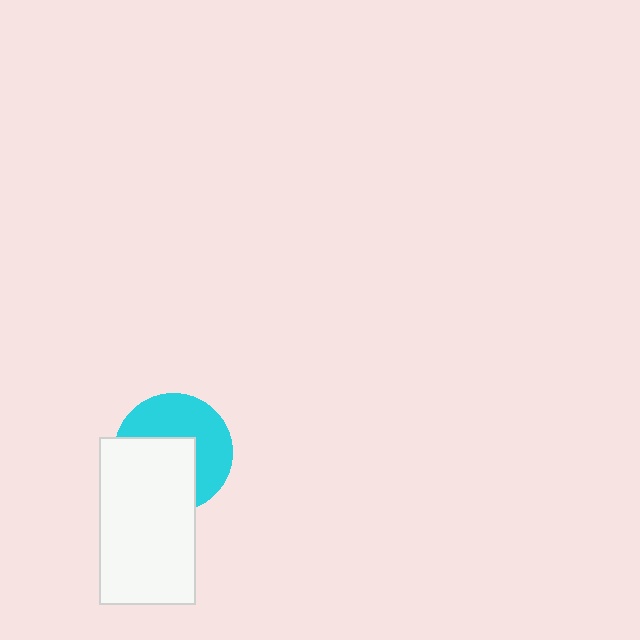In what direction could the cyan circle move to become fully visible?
The cyan circle could move toward the upper-right. That would shift it out from behind the white rectangle entirely.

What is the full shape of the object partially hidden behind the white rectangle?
The partially hidden object is a cyan circle.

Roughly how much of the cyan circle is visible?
About half of it is visible (roughly 53%).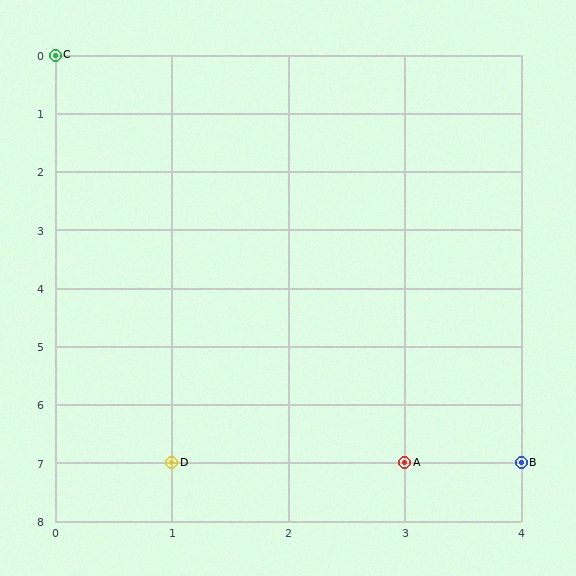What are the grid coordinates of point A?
Point A is at grid coordinates (3, 7).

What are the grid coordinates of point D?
Point D is at grid coordinates (1, 7).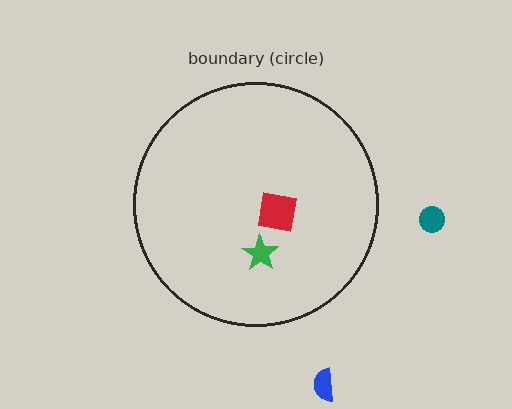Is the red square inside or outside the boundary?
Inside.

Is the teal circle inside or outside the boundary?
Outside.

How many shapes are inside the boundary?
2 inside, 2 outside.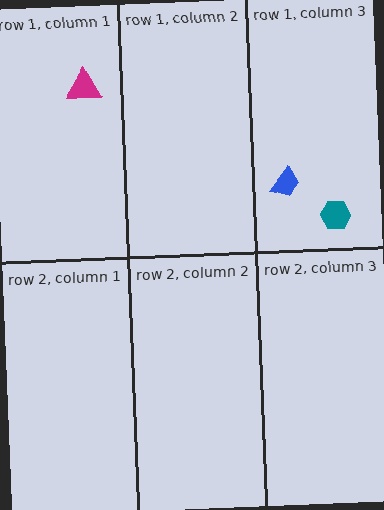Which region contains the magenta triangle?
The row 1, column 1 region.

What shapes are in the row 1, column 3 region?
The teal hexagon, the blue trapezoid.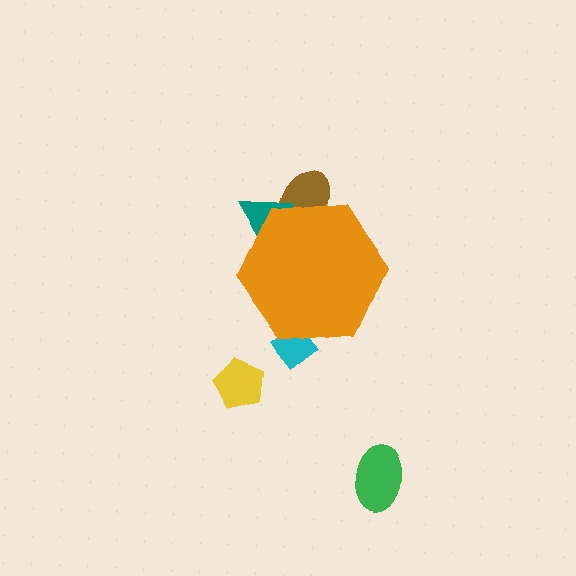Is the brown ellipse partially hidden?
Yes, the brown ellipse is partially hidden behind the orange hexagon.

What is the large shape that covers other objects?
An orange hexagon.